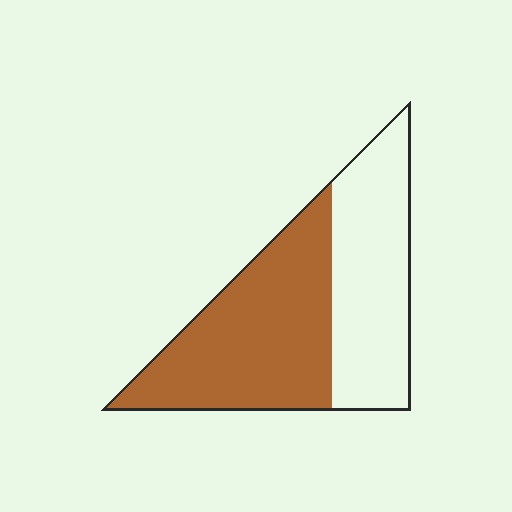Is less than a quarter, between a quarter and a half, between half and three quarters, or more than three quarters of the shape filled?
Between half and three quarters.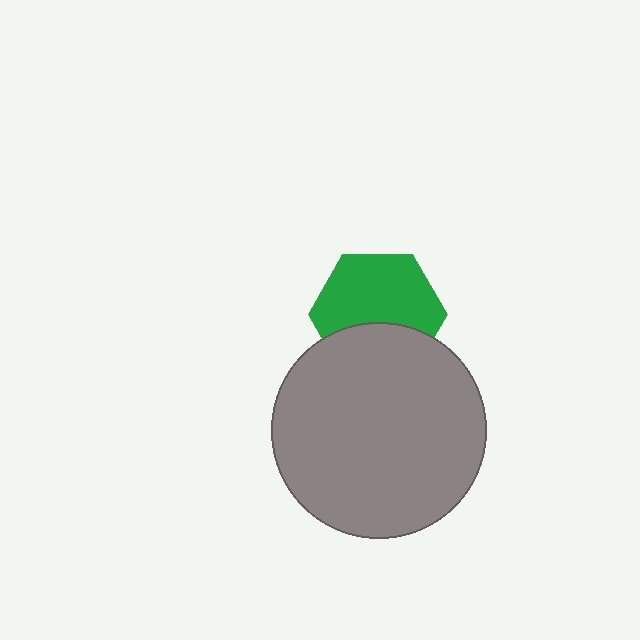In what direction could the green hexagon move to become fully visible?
The green hexagon could move up. That would shift it out from behind the gray circle entirely.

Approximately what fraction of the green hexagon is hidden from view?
Roughly 36% of the green hexagon is hidden behind the gray circle.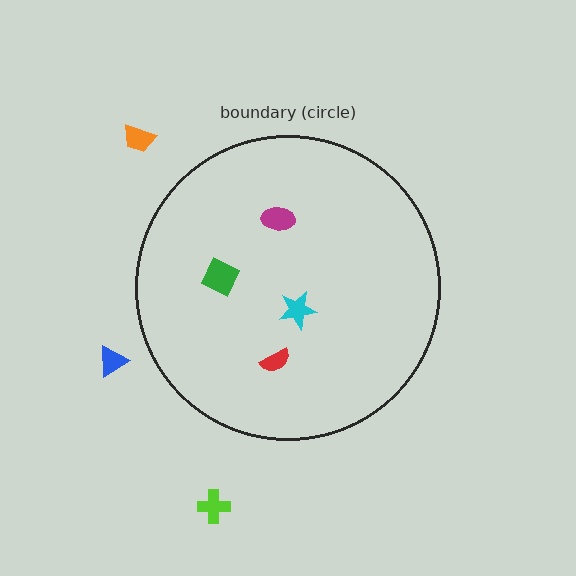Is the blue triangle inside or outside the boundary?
Outside.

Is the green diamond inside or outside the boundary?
Inside.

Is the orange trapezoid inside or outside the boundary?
Outside.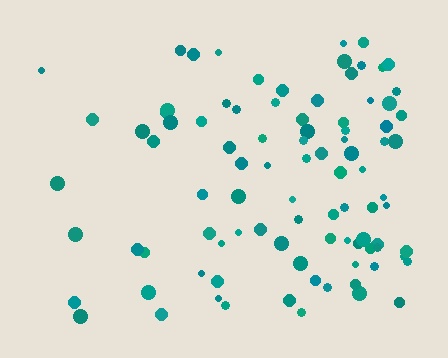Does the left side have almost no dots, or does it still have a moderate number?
Still a moderate number, just noticeably fewer than the right.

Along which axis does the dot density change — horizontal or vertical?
Horizontal.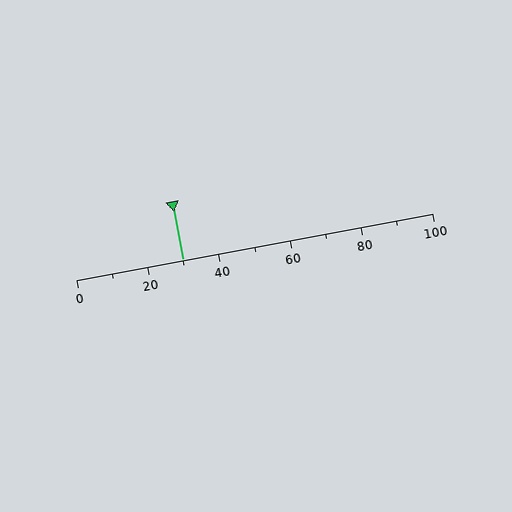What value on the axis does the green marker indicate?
The marker indicates approximately 30.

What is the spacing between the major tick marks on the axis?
The major ticks are spaced 20 apart.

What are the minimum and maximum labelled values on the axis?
The axis runs from 0 to 100.